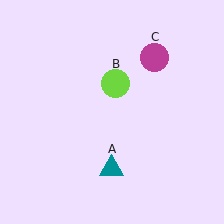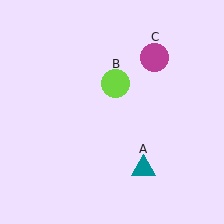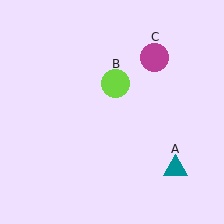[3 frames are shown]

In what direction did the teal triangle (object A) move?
The teal triangle (object A) moved right.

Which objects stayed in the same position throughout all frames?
Lime circle (object B) and magenta circle (object C) remained stationary.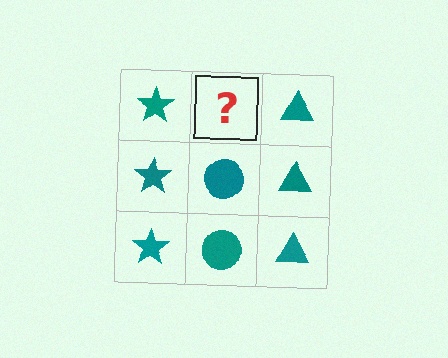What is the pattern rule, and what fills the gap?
The rule is that each column has a consistent shape. The gap should be filled with a teal circle.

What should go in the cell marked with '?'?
The missing cell should contain a teal circle.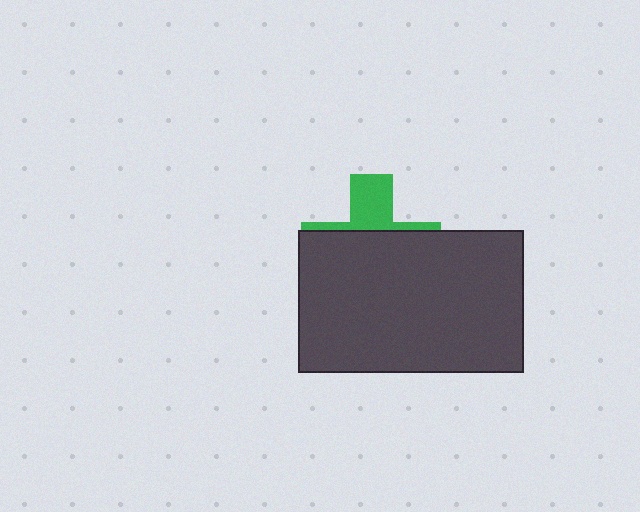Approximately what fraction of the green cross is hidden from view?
Roughly 69% of the green cross is hidden behind the dark gray rectangle.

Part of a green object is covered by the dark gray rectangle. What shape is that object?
It is a cross.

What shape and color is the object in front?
The object in front is a dark gray rectangle.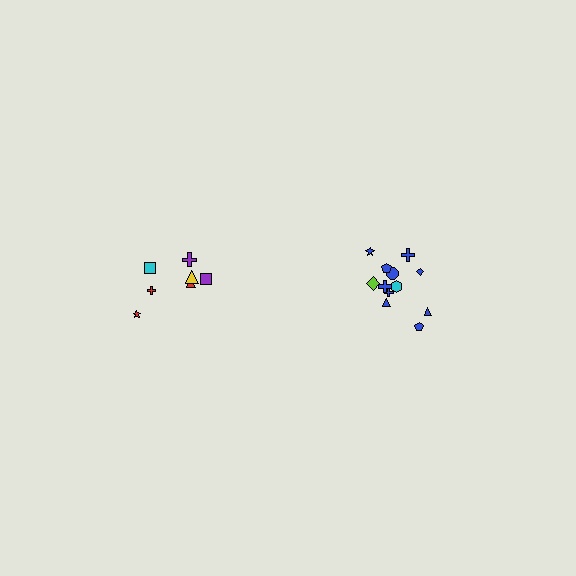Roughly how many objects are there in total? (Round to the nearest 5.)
Roughly 20 objects in total.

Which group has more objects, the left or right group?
The right group.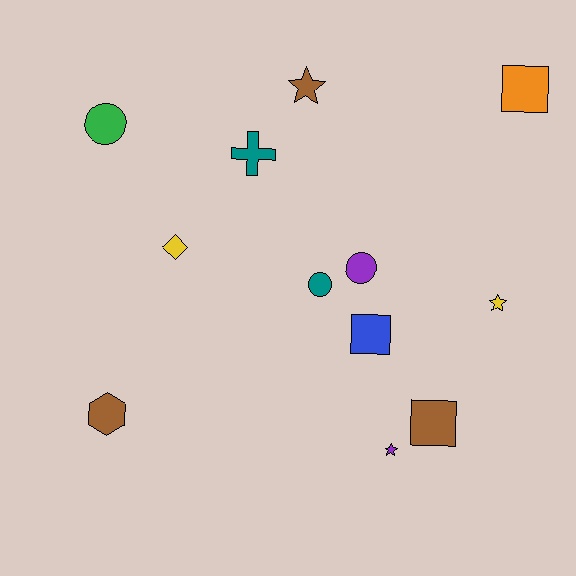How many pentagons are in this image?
There are no pentagons.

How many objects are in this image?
There are 12 objects.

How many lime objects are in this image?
There are no lime objects.